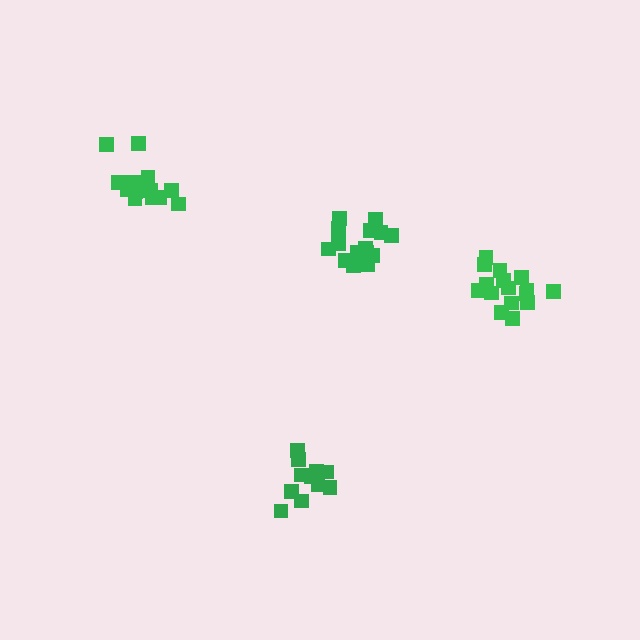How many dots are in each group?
Group 1: 13 dots, Group 2: 15 dots, Group 3: 11 dots, Group 4: 16 dots (55 total).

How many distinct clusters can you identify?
There are 4 distinct clusters.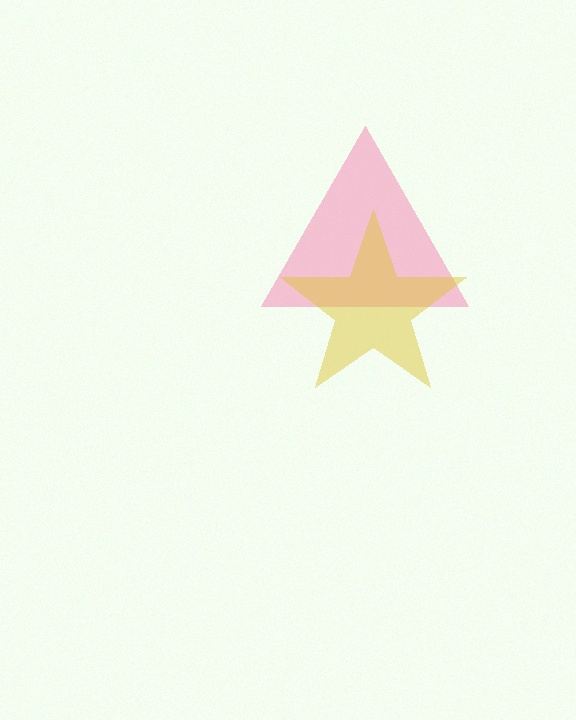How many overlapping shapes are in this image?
There are 2 overlapping shapes in the image.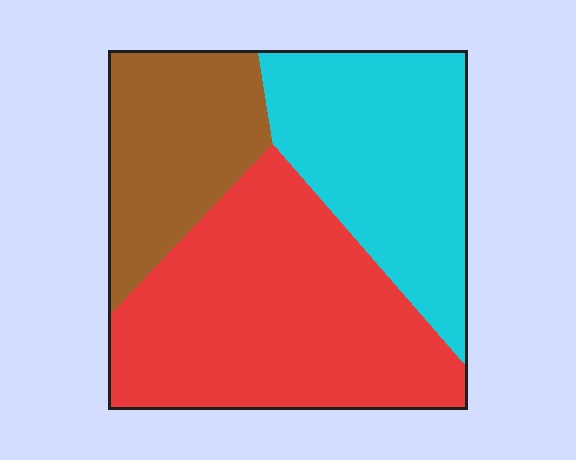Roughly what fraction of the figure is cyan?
Cyan takes up about one third (1/3) of the figure.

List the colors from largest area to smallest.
From largest to smallest: red, cyan, brown.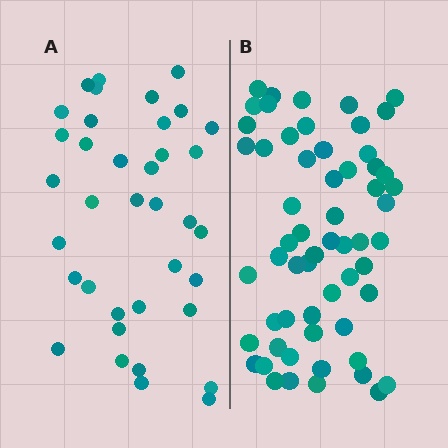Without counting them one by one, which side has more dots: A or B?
Region B (the right region) has more dots.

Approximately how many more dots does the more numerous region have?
Region B has approximately 20 more dots than region A.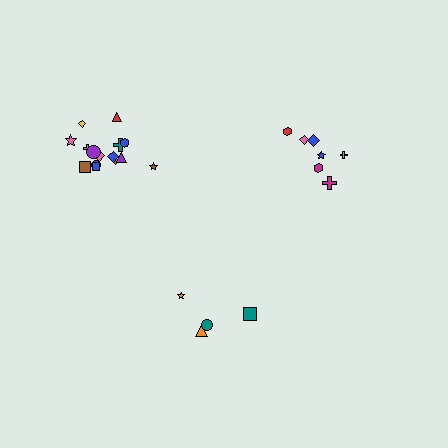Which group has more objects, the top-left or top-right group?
The top-left group.